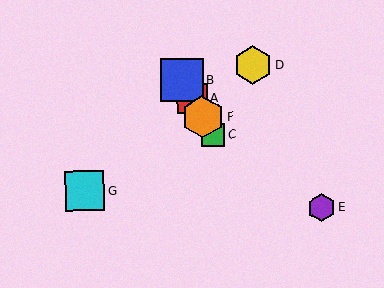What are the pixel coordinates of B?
Object B is at (182, 80).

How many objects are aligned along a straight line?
4 objects (A, B, C, F) are aligned along a straight line.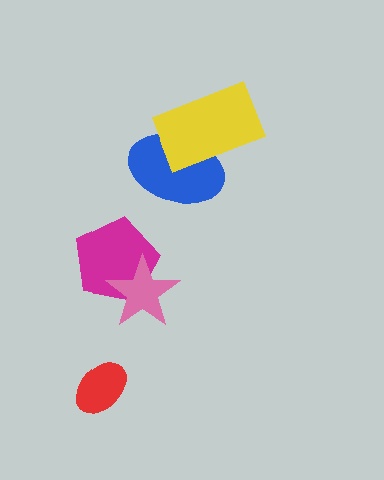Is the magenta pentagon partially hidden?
Yes, it is partially covered by another shape.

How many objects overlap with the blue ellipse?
1 object overlaps with the blue ellipse.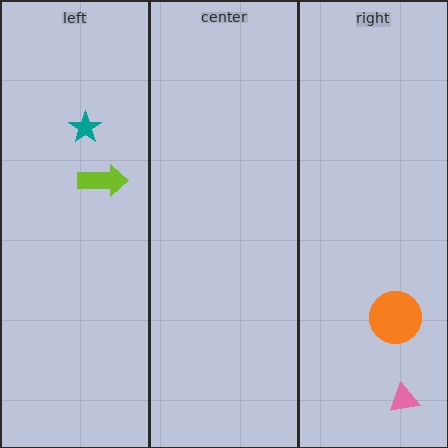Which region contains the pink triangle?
The right region.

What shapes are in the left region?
The lime arrow, the teal star.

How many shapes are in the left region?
2.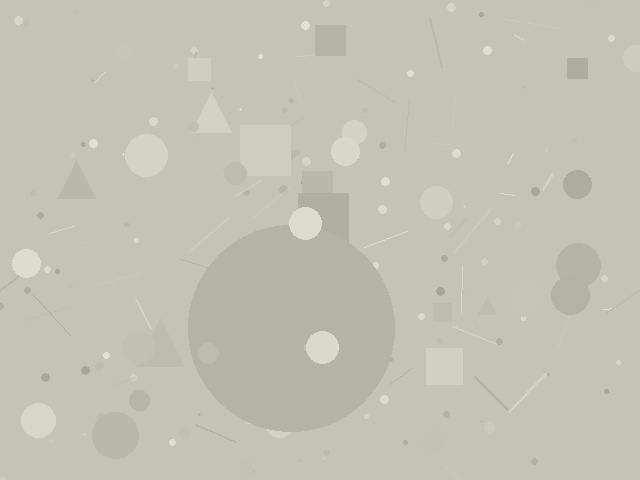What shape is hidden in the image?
A circle is hidden in the image.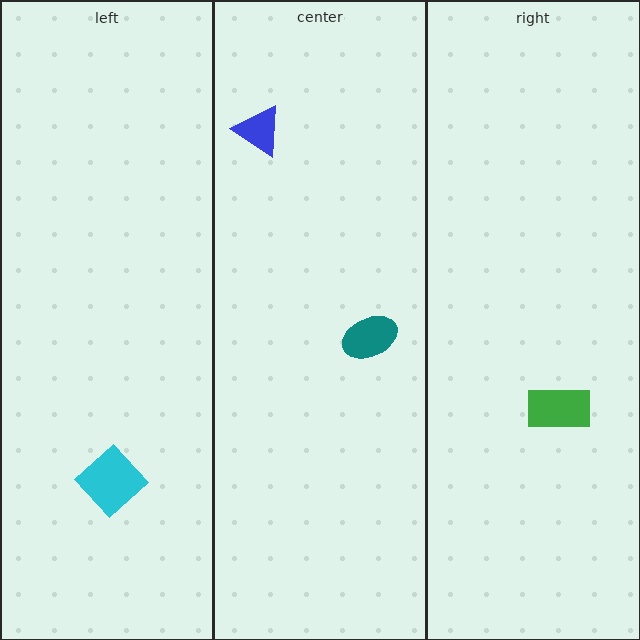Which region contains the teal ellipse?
The center region.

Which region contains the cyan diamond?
The left region.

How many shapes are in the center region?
2.